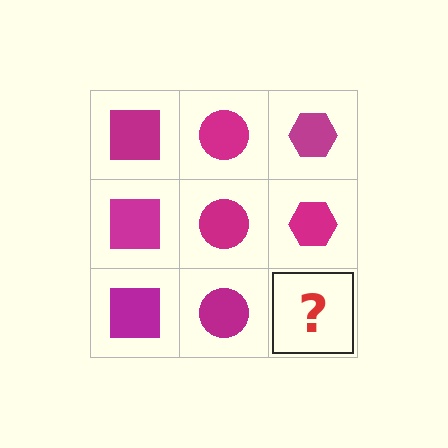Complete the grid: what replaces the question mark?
The question mark should be replaced with a magenta hexagon.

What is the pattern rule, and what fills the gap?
The rule is that each column has a consistent shape. The gap should be filled with a magenta hexagon.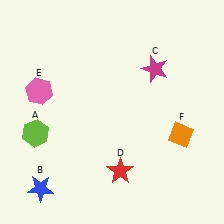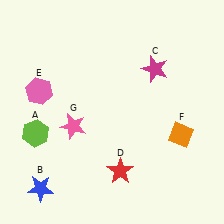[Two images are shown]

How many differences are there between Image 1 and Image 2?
There is 1 difference between the two images.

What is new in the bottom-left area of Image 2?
A pink star (G) was added in the bottom-left area of Image 2.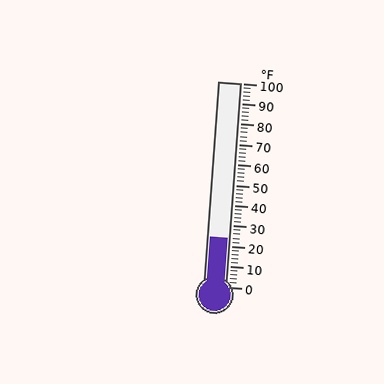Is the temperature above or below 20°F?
The temperature is above 20°F.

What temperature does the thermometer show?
The thermometer shows approximately 24°F.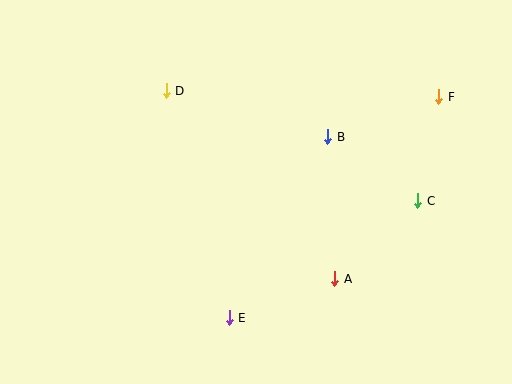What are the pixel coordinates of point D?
Point D is at (166, 91).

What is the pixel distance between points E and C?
The distance between E and C is 222 pixels.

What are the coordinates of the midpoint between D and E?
The midpoint between D and E is at (198, 204).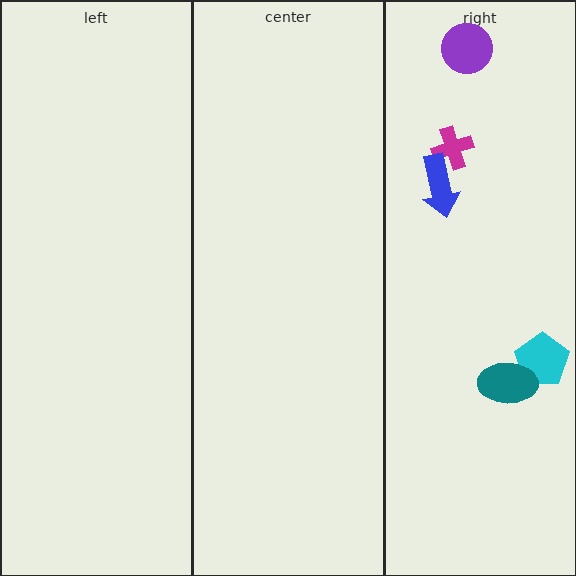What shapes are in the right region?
The magenta cross, the cyan pentagon, the blue arrow, the teal ellipse, the purple circle.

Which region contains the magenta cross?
The right region.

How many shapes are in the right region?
5.